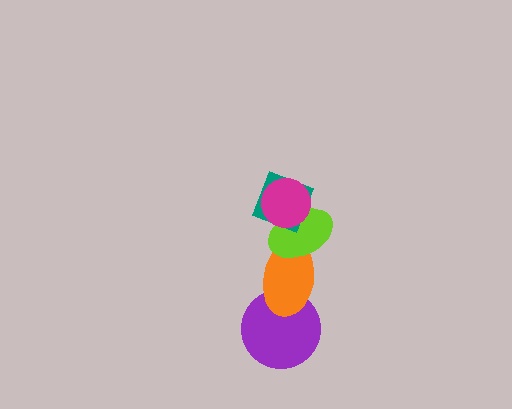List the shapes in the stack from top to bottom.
From top to bottom: the magenta circle, the teal diamond, the lime ellipse, the orange ellipse, the purple circle.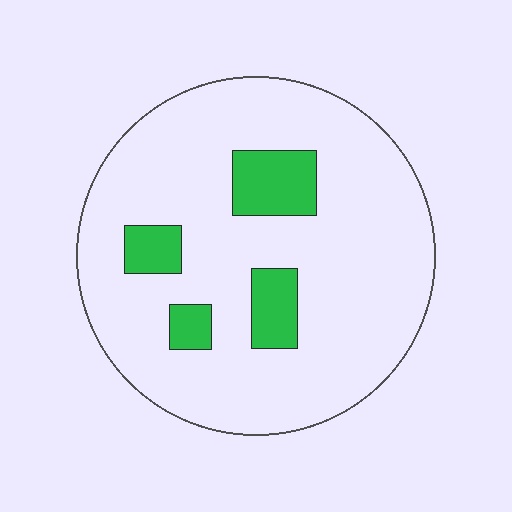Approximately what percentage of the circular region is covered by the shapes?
Approximately 15%.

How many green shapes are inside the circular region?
4.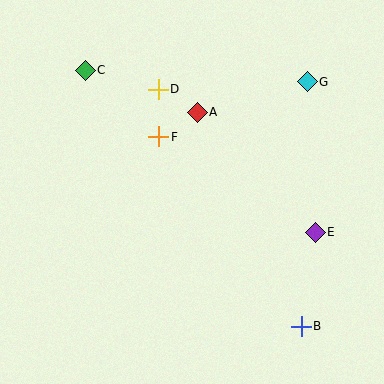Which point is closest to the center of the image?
Point F at (159, 137) is closest to the center.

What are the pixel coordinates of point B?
Point B is at (301, 326).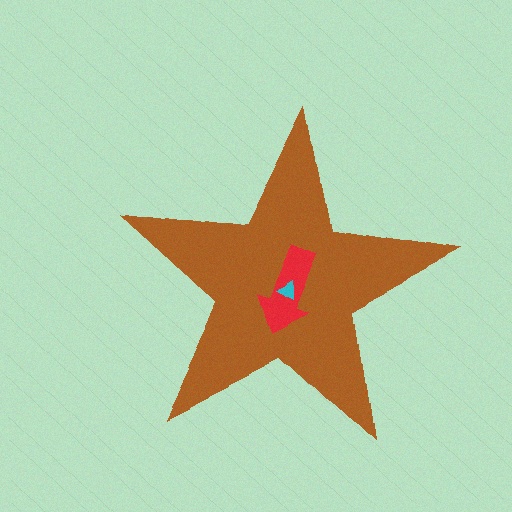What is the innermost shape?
The cyan triangle.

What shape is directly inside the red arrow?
The cyan triangle.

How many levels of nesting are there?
3.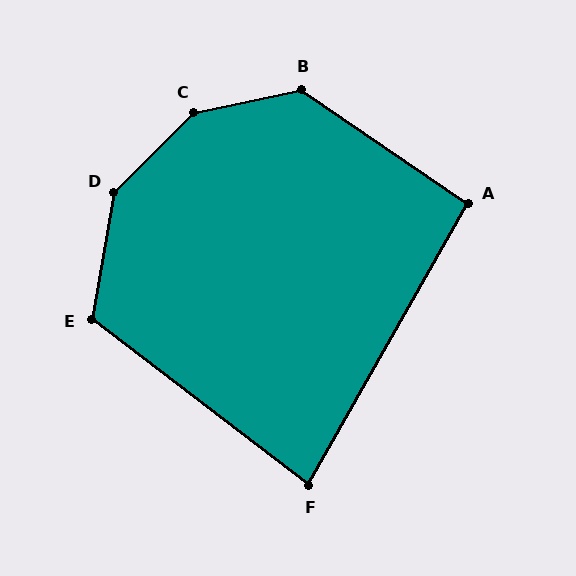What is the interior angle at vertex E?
Approximately 118 degrees (obtuse).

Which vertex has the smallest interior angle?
F, at approximately 82 degrees.